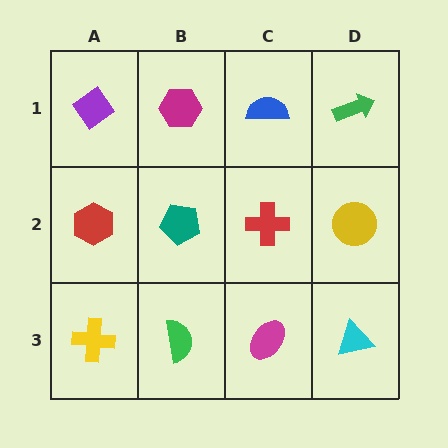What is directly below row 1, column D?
A yellow circle.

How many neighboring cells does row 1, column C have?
3.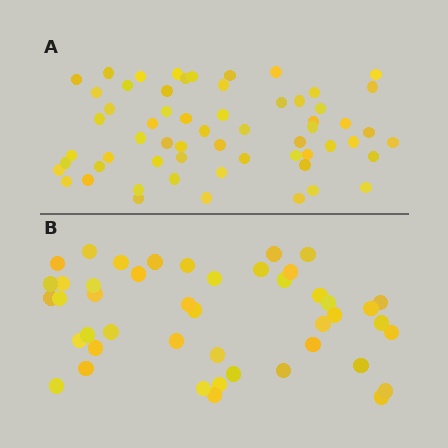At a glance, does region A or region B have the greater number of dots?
Region A (the top region) has more dots.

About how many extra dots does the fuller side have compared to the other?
Region A has approximately 15 more dots than region B.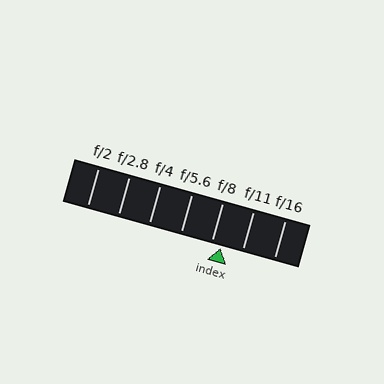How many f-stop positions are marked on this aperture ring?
There are 7 f-stop positions marked.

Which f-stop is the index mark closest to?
The index mark is closest to f/8.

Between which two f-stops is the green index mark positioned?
The index mark is between f/8 and f/11.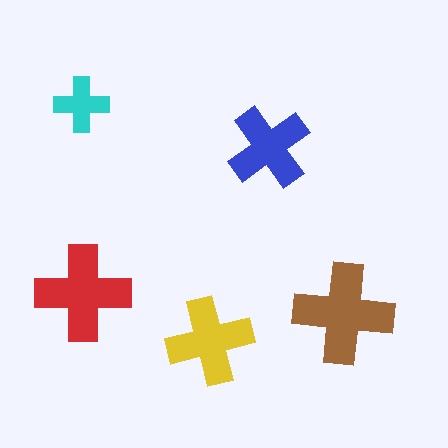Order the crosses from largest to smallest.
the brown one, the red one, the yellow one, the blue one, the cyan one.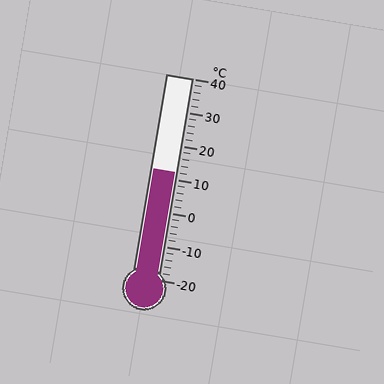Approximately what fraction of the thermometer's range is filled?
The thermometer is filled to approximately 55% of its range.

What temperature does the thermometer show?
The thermometer shows approximately 12°C.